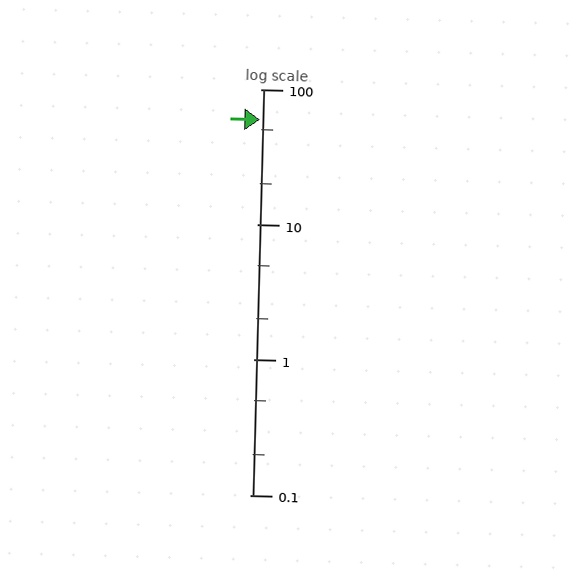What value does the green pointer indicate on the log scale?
The pointer indicates approximately 60.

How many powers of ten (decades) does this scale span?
The scale spans 3 decades, from 0.1 to 100.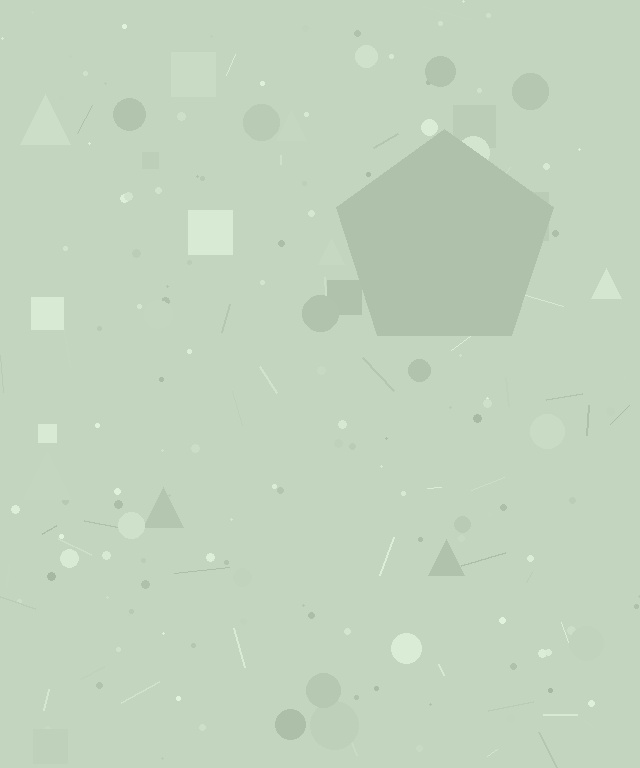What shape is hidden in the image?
A pentagon is hidden in the image.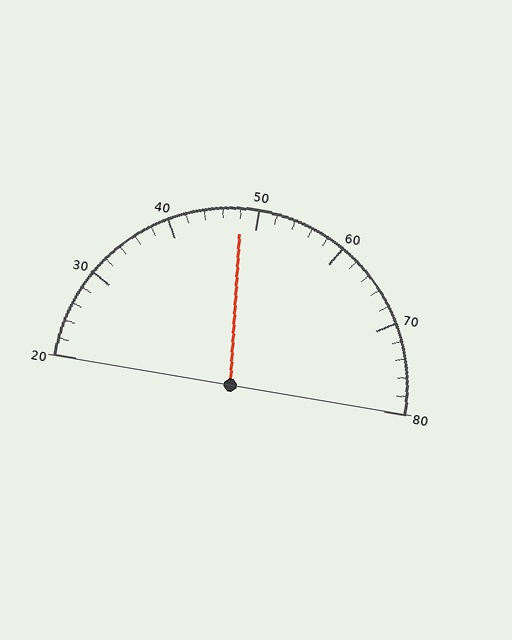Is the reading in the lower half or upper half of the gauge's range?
The reading is in the lower half of the range (20 to 80).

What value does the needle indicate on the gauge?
The needle indicates approximately 48.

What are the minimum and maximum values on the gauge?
The gauge ranges from 20 to 80.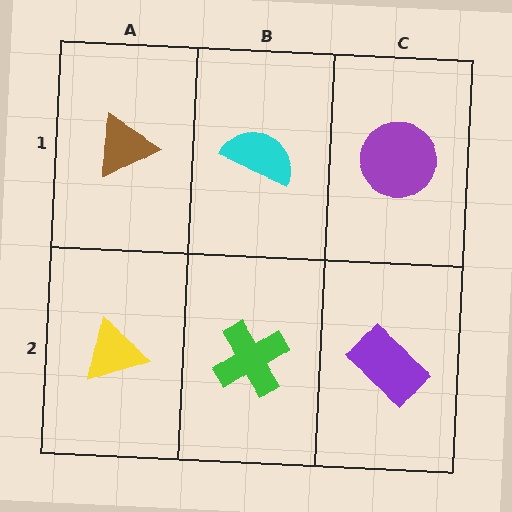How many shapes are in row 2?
3 shapes.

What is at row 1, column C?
A purple circle.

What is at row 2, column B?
A green cross.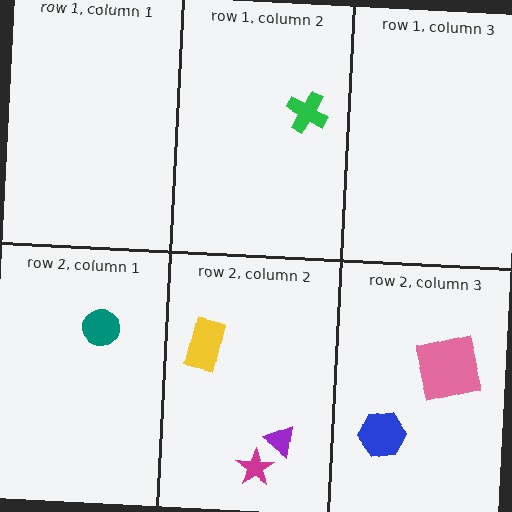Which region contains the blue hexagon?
The row 2, column 3 region.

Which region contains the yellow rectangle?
The row 2, column 2 region.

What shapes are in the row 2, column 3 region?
The pink square, the blue hexagon.